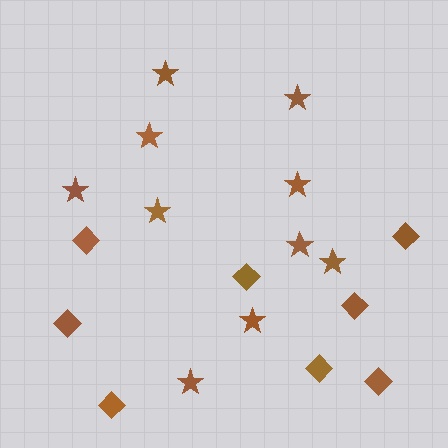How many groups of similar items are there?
There are 2 groups: one group of diamonds (8) and one group of stars (10).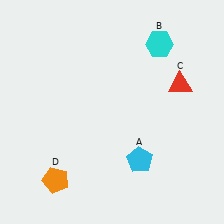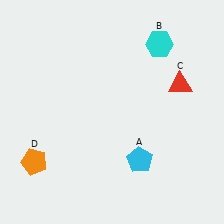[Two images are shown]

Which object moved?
The orange pentagon (D) moved left.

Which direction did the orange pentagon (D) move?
The orange pentagon (D) moved left.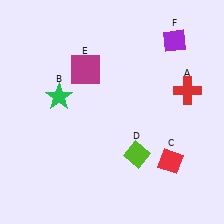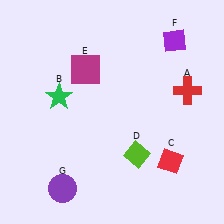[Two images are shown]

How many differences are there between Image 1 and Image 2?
There is 1 difference between the two images.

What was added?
A purple circle (G) was added in Image 2.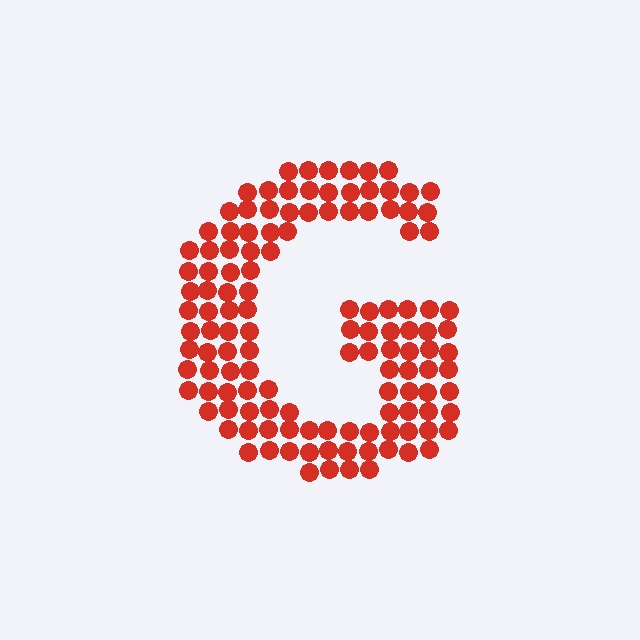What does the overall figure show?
The overall figure shows the letter G.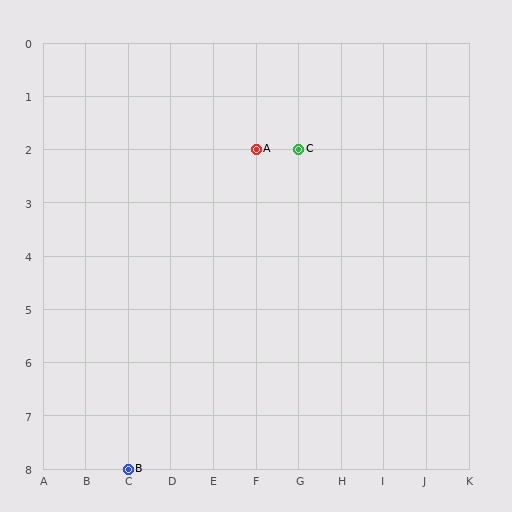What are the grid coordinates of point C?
Point C is at grid coordinates (G, 2).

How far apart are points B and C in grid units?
Points B and C are 4 columns and 6 rows apart (about 7.2 grid units diagonally).